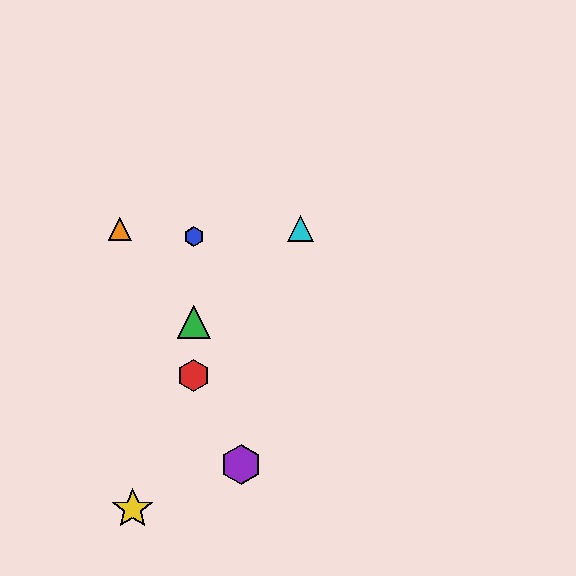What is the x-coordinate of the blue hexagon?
The blue hexagon is at x≈194.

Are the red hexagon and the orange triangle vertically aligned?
No, the red hexagon is at x≈194 and the orange triangle is at x≈120.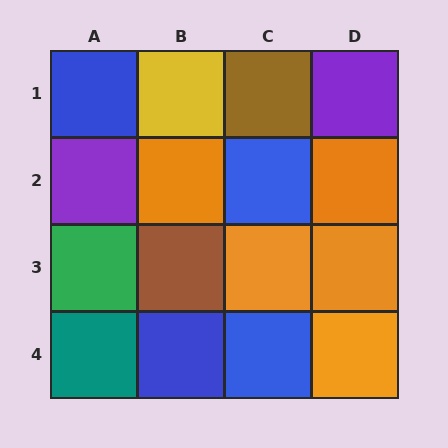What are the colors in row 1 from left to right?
Blue, yellow, brown, purple.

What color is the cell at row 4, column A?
Teal.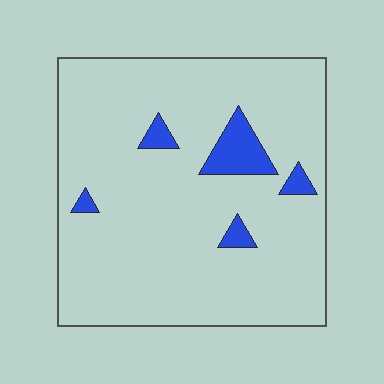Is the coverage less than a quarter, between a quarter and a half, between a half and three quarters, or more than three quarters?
Less than a quarter.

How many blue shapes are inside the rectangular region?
5.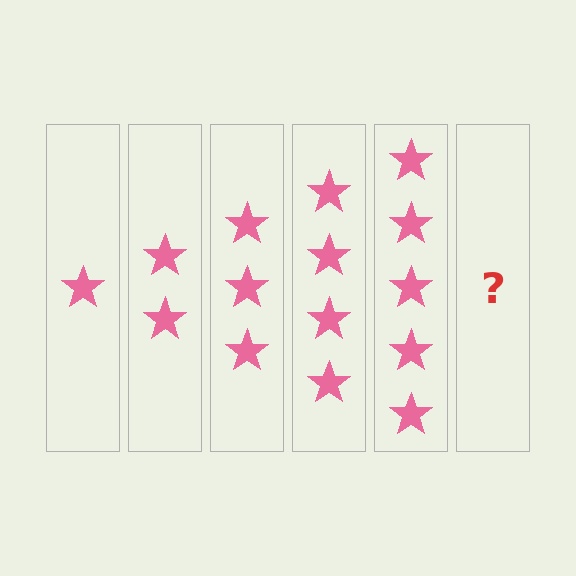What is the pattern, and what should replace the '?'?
The pattern is that each step adds one more star. The '?' should be 6 stars.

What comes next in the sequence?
The next element should be 6 stars.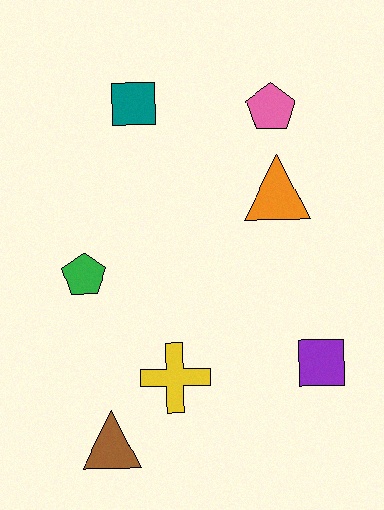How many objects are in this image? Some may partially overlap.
There are 7 objects.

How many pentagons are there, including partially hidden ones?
There are 2 pentagons.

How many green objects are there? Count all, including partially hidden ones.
There is 1 green object.